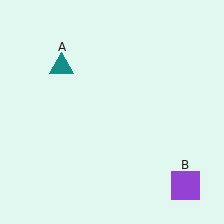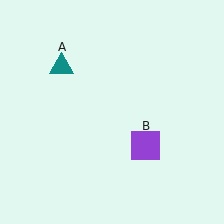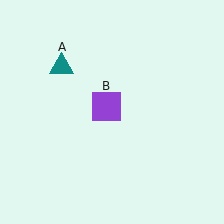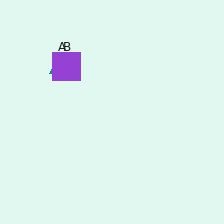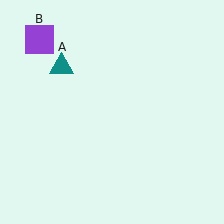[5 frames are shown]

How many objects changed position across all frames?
1 object changed position: purple square (object B).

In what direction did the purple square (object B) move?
The purple square (object B) moved up and to the left.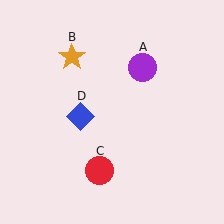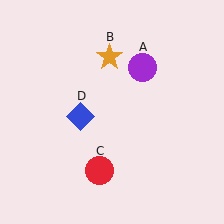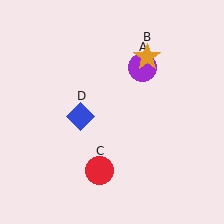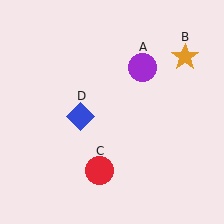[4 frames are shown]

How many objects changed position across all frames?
1 object changed position: orange star (object B).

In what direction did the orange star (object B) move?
The orange star (object B) moved right.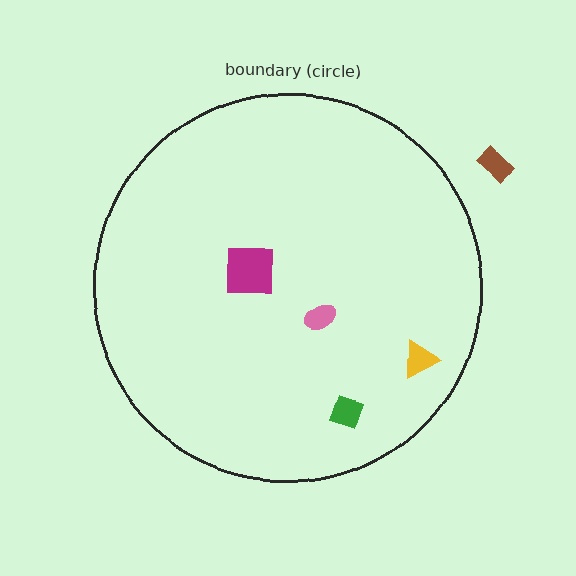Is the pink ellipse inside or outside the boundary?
Inside.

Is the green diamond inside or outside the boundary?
Inside.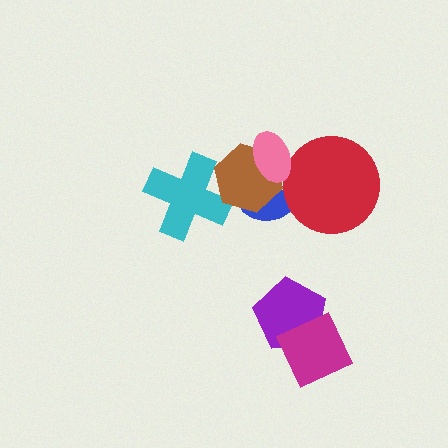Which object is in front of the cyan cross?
The brown hexagon is in front of the cyan cross.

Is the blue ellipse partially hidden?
Yes, it is partially covered by another shape.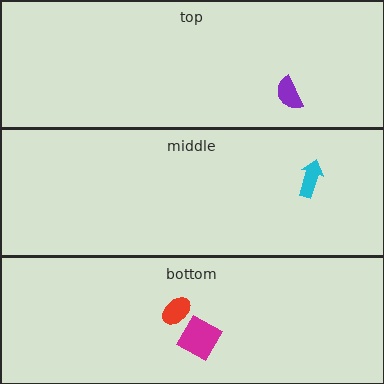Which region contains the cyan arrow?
The middle region.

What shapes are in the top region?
The purple semicircle.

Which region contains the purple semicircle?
The top region.